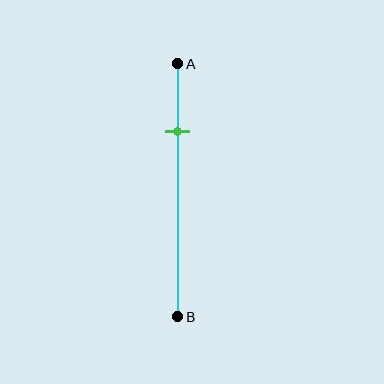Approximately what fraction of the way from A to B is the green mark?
The green mark is approximately 25% of the way from A to B.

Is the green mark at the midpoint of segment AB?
No, the mark is at about 25% from A, not at the 50% midpoint.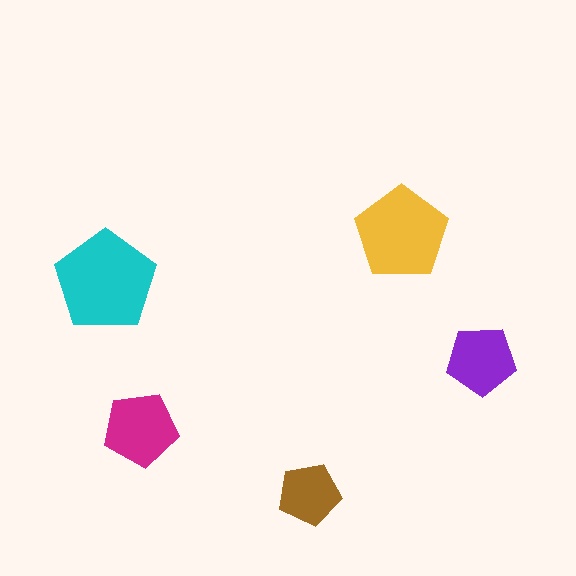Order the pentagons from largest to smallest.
the cyan one, the yellow one, the magenta one, the purple one, the brown one.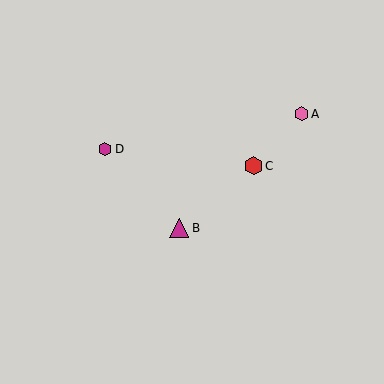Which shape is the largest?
The magenta triangle (labeled B) is the largest.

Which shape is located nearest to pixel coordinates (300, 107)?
The pink hexagon (labeled A) at (301, 114) is nearest to that location.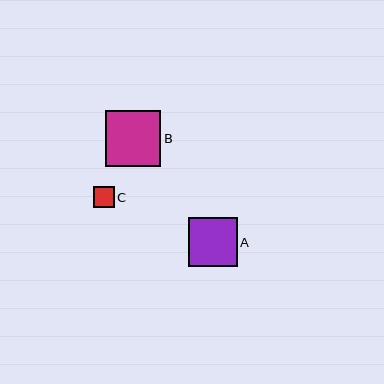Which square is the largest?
Square B is the largest with a size of approximately 56 pixels.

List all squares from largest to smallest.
From largest to smallest: B, A, C.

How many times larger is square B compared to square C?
Square B is approximately 2.7 times the size of square C.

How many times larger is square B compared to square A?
Square B is approximately 1.1 times the size of square A.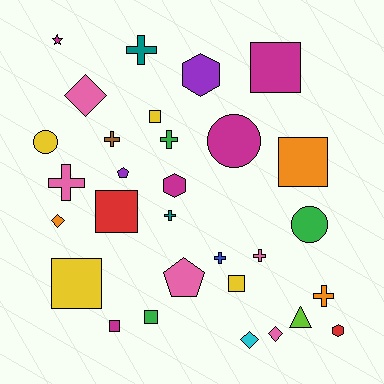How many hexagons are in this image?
There are 3 hexagons.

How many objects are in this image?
There are 30 objects.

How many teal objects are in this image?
There are 2 teal objects.